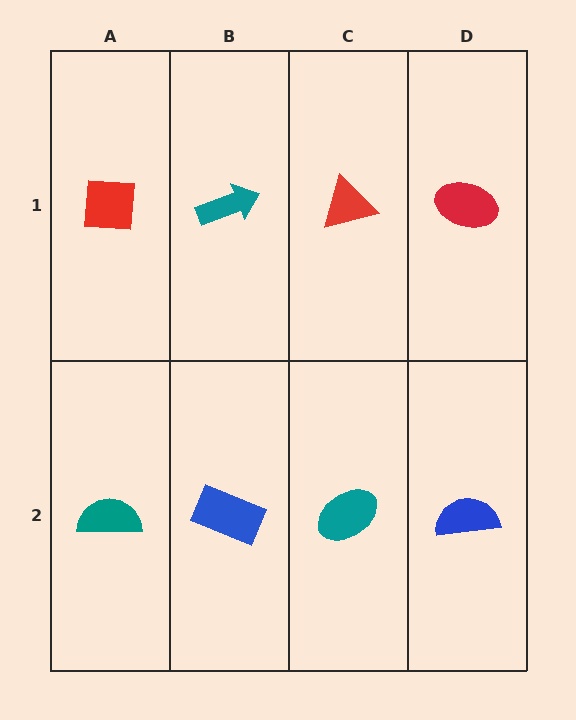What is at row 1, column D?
A red ellipse.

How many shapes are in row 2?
4 shapes.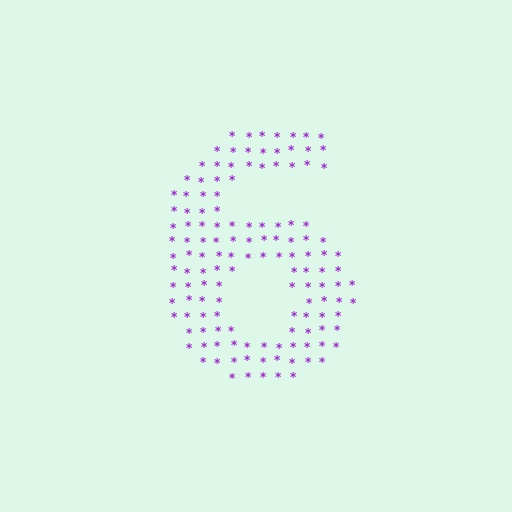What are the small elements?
The small elements are asterisks.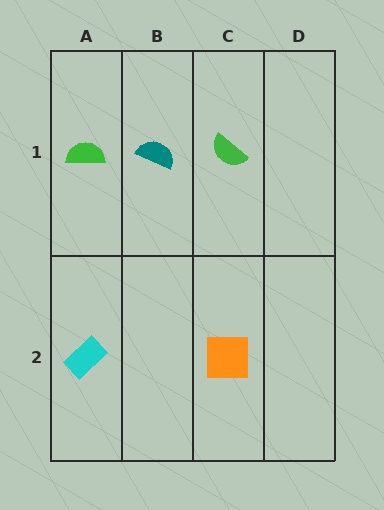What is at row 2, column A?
A cyan rectangle.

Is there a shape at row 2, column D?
No, that cell is empty.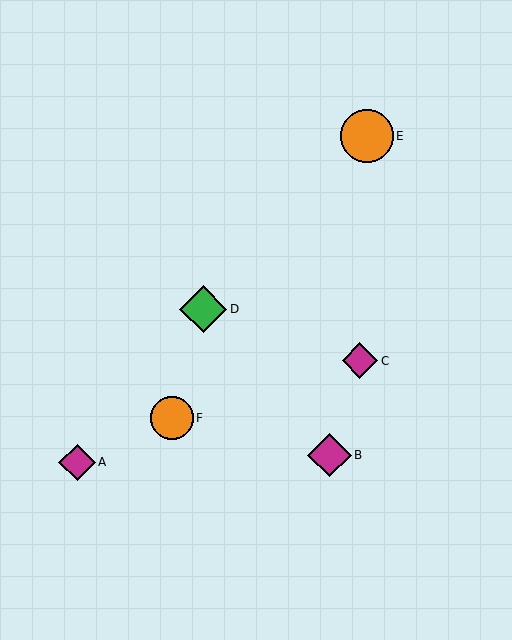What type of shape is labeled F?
Shape F is an orange circle.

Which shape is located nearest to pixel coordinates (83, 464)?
The magenta diamond (labeled A) at (77, 462) is nearest to that location.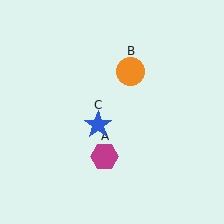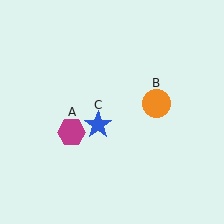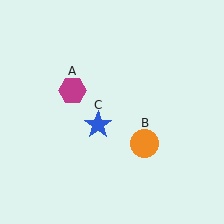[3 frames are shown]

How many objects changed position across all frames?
2 objects changed position: magenta hexagon (object A), orange circle (object B).